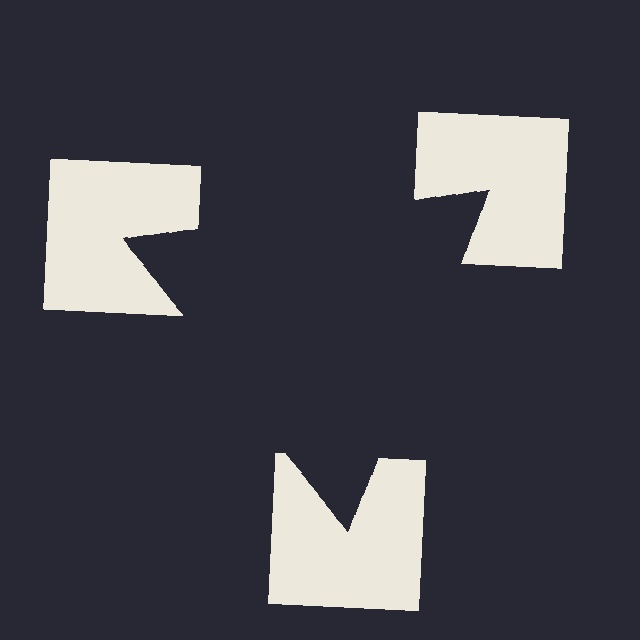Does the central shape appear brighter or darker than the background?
It typically appears slightly darker than the background, even though no actual brightness change is drawn.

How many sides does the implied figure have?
3 sides.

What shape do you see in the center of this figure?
An illusory triangle — its edges are inferred from the aligned wedge cuts in the notched squares, not physically drawn.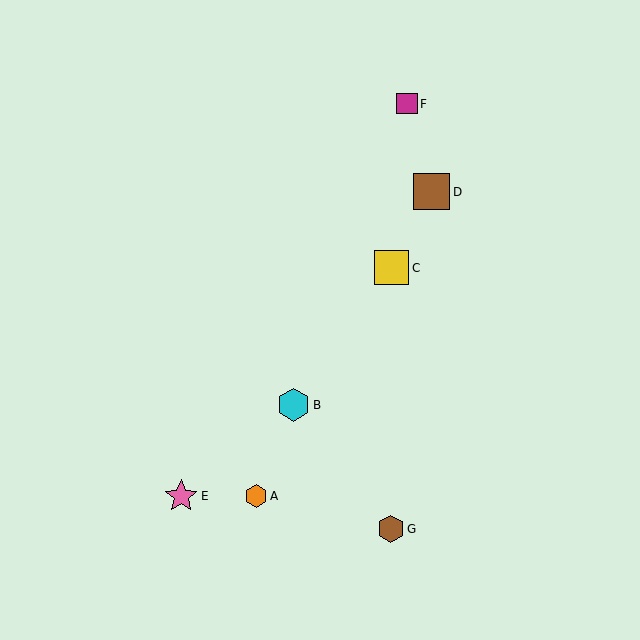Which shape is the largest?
The brown square (labeled D) is the largest.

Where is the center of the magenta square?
The center of the magenta square is at (407, 104).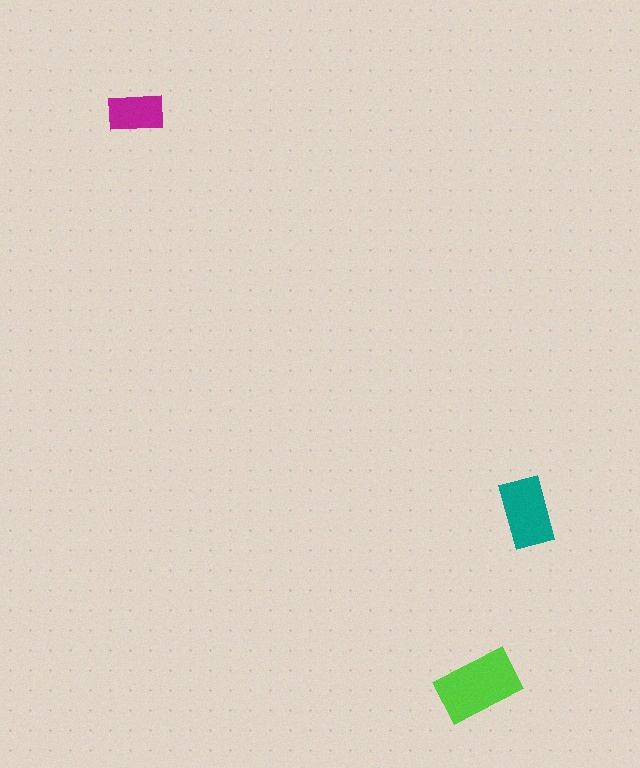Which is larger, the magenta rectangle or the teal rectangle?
The teal one.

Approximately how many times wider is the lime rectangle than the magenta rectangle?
About 1.5 times wider.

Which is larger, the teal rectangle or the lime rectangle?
The lime one.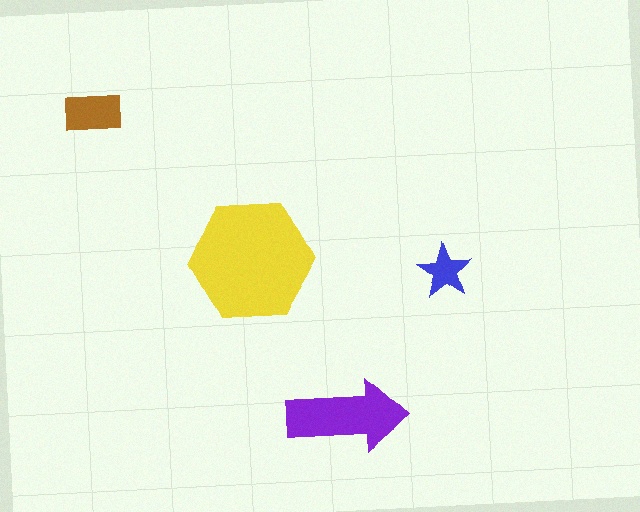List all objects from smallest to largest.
The blue star, the brown rectangle, the purple arrow, the yellow hexagon.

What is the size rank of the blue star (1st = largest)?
4th.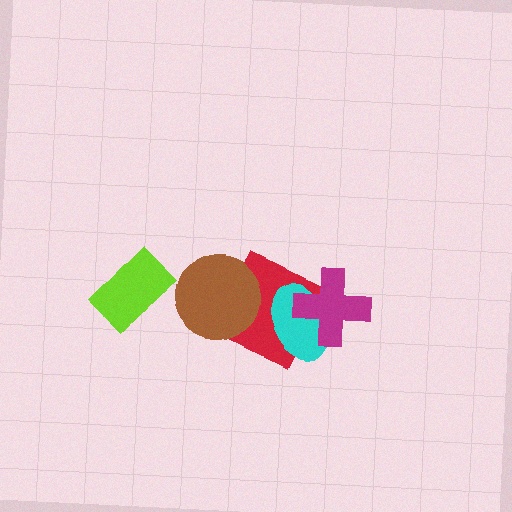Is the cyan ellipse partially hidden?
Yes, it is partially covered by another shape.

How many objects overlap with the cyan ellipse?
2 objects overlap with the cyan ellipse.